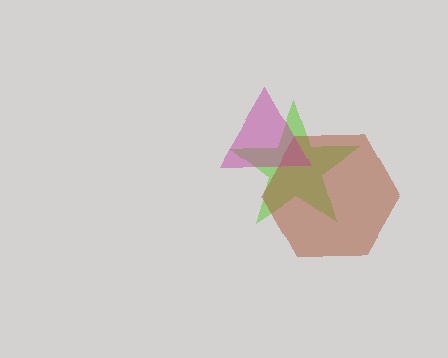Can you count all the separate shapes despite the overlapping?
Yes, there are 3 separate shapes.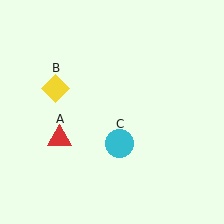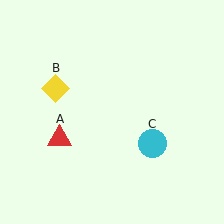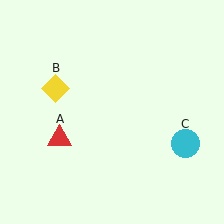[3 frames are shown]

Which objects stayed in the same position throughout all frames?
Red triangle (object A) and yellow diamond (object B) remained stationary.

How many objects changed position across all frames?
1 object changed position: cyan circle (object C).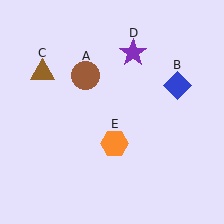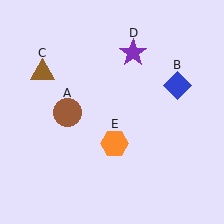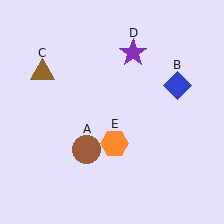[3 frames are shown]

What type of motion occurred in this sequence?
The brown circle (object A) rotated counterclockwise around the center of the scene.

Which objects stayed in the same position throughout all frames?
Blue diamond (object B) and brown triangle (object C) and purple star (object D) and orange hexagon (object E) remained stationary.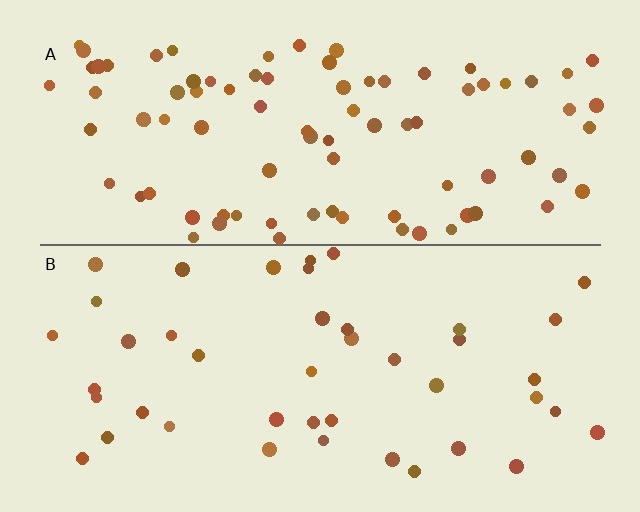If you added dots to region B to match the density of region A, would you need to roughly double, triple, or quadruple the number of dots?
Approximately double.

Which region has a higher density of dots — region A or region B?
A (the top).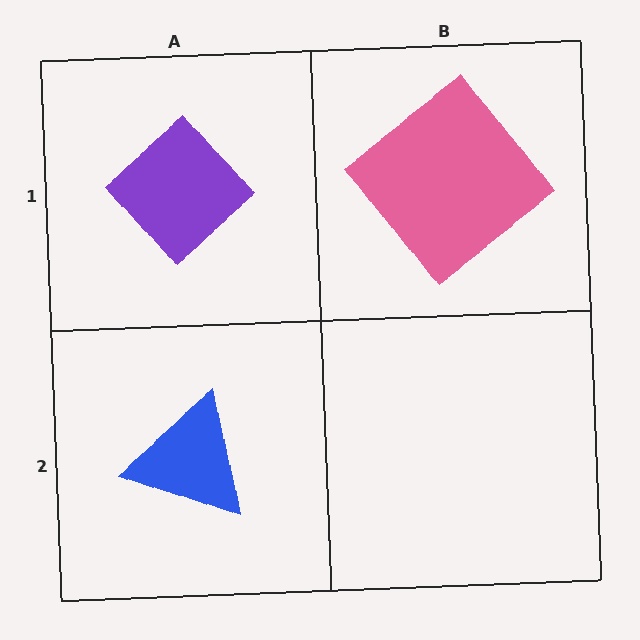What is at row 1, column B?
A pink diamond.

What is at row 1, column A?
A purple diamond.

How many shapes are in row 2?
1 shape.